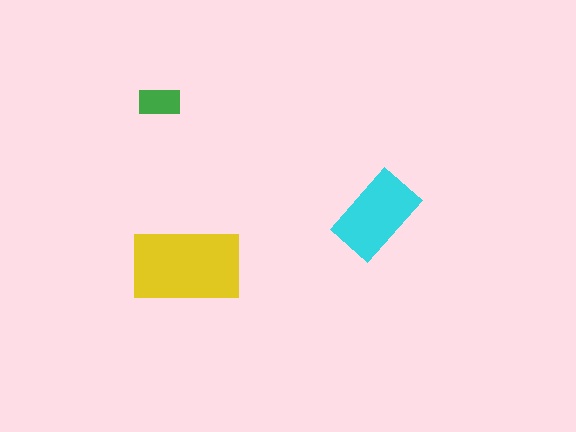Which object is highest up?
The green rectangle is topmost.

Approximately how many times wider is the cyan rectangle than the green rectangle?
About 2 times wider.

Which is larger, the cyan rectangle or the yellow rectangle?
The yellow one.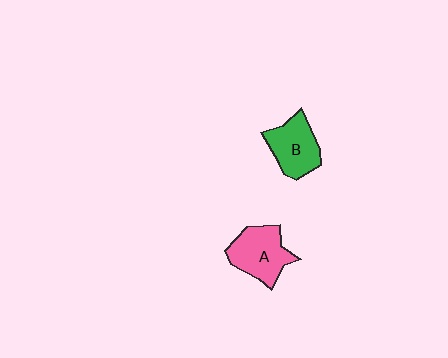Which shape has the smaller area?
Shape B (green).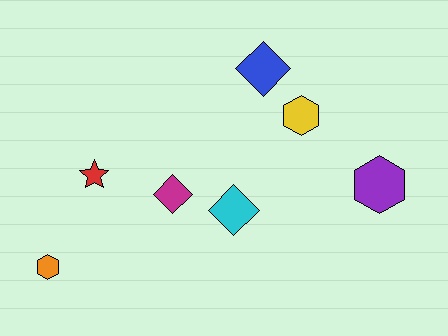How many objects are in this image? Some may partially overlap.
There are 7 objects.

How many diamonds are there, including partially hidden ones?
There are 3 diamonds.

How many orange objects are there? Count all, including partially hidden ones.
There is 1 orange object.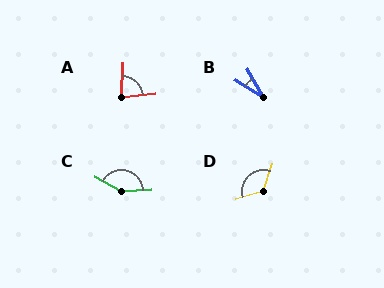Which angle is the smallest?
B, at approximately 29 degrees.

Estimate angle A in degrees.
Approximately 81 degrees.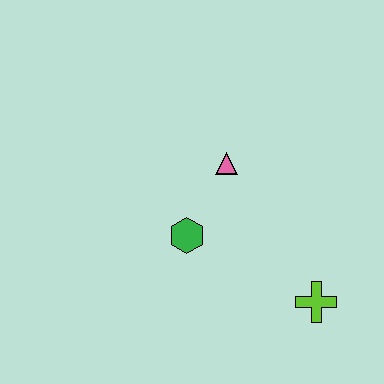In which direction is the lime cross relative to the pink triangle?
The lime cross is below the pink triangle.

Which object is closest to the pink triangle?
The green hexagon is closest to the pink triangle.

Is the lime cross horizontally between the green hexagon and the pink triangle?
No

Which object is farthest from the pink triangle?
The lime cross is farthest from the pink triangle.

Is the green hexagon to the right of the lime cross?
No